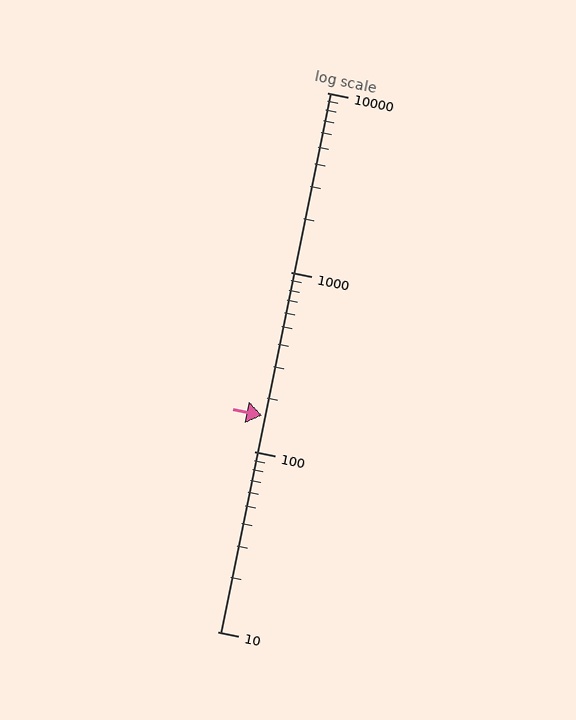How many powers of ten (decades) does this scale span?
The scale spans 3 decades, from 10 to 10000.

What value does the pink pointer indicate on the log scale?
The pointer indicates approximately 160.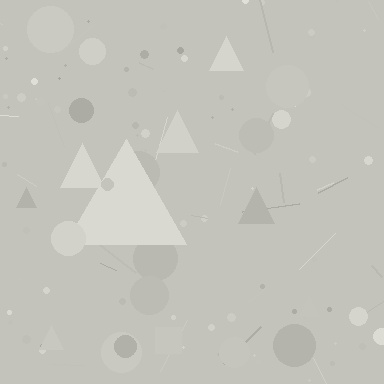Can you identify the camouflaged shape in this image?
The camouflaged shape is a triangle.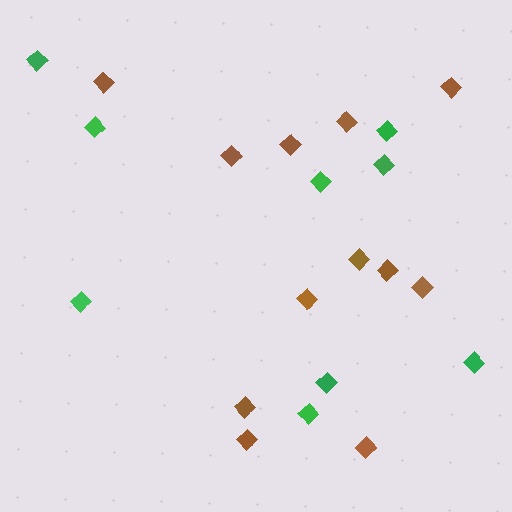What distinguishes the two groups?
There are 2 groups: one group of green diamonds (9) and one group of brown diamonds (12).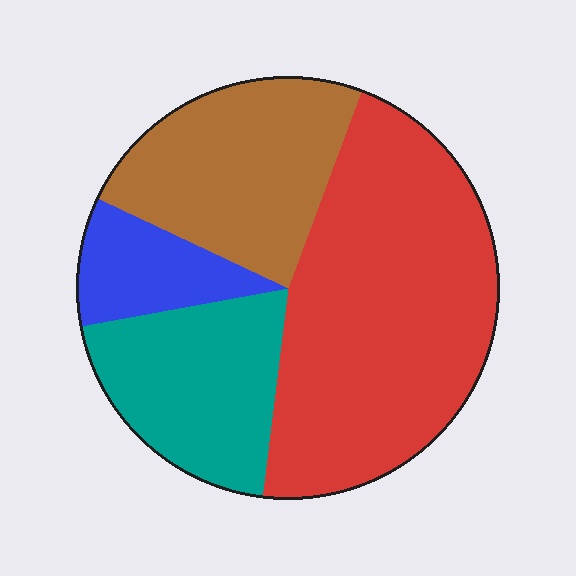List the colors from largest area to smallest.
From largest to smallest: red, brown, teal, blue.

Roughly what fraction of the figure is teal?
Teal takes up about one fifth (1/5) of the figure.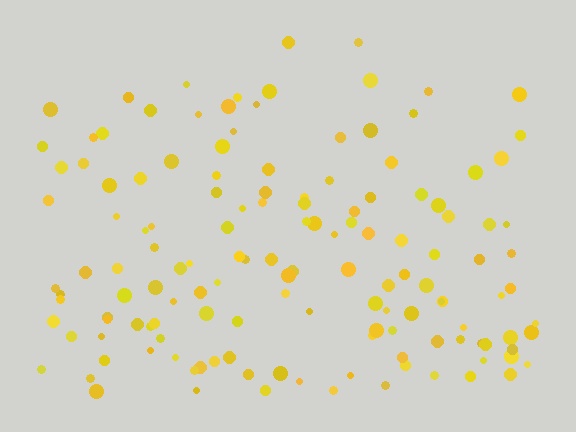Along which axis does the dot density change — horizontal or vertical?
Vertical.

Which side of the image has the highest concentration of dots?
The bottom.